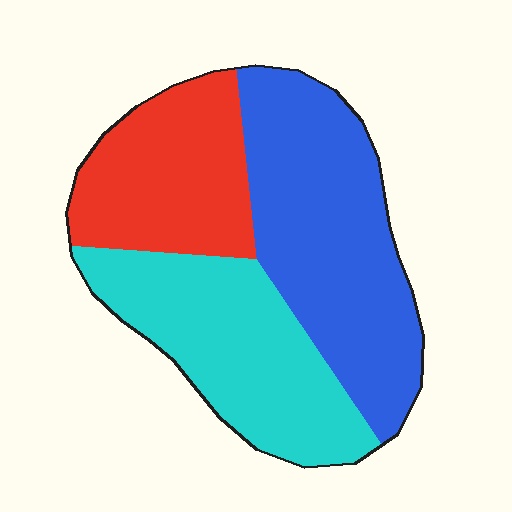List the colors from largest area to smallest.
From largest to smallest: blue, cyan, red.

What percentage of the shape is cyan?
Cyan covers 33% of the shape.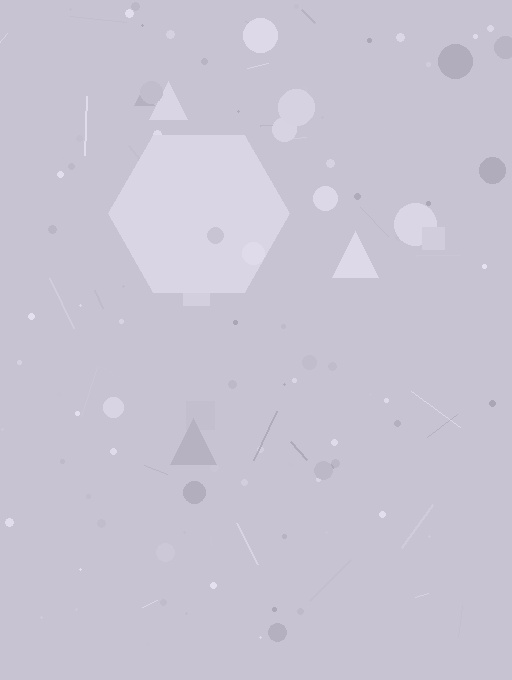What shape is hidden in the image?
A hexagon is hidden in the image.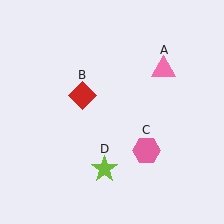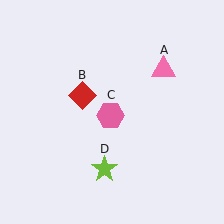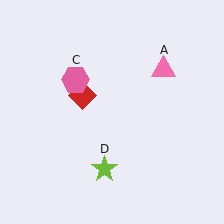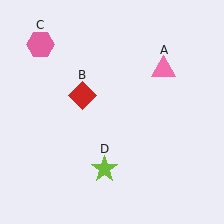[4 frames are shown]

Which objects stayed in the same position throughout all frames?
Pink triangle (object A) and red diamond (object B) and lime star (object D) remained stationary.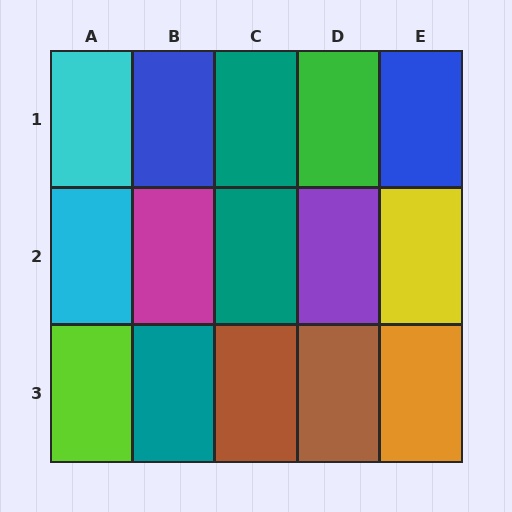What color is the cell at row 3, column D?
Brown.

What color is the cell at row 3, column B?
Teal.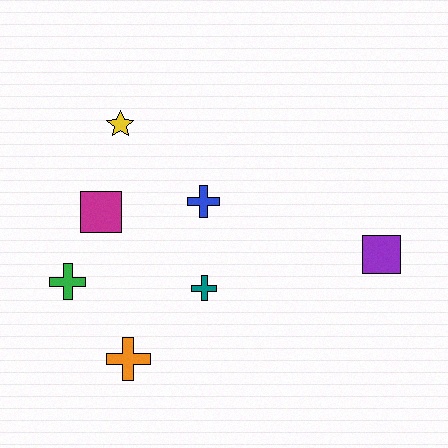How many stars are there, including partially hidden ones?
There is 1 star.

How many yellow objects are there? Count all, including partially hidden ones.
There is 1 yellow object.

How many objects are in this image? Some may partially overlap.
There are 7 objects.